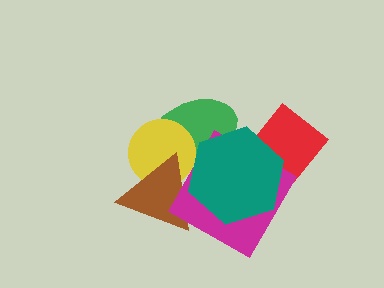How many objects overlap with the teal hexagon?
4 objects overlap with the teal hexagon.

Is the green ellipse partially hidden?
Yes, it is partially covered by another shape.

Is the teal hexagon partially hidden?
No, no other shape covers it.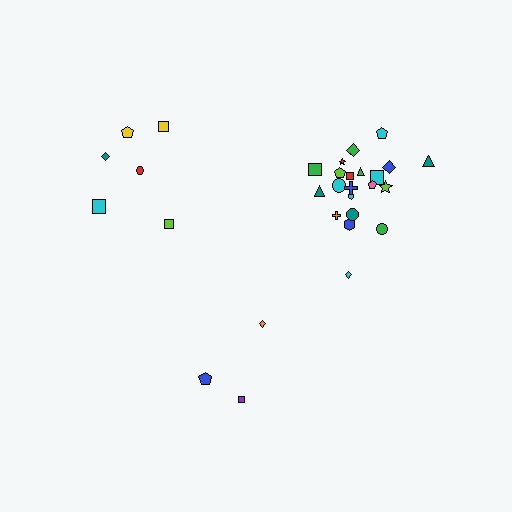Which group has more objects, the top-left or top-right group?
The top-right group.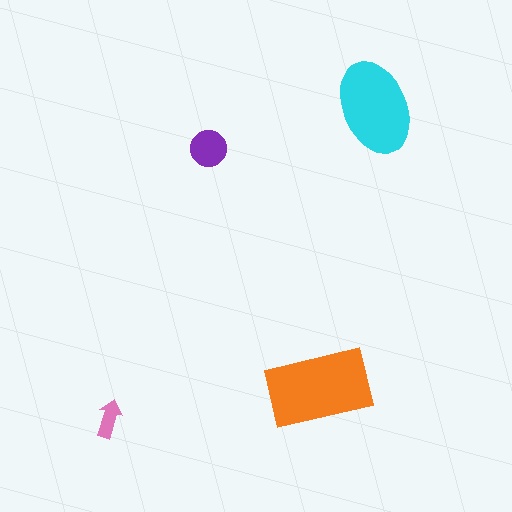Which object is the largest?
The orange rectangle.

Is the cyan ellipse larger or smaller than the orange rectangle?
Smaller.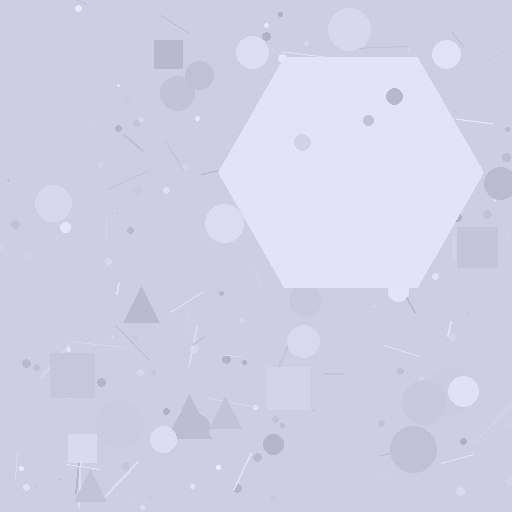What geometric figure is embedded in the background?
A hexagon is embedded in the background.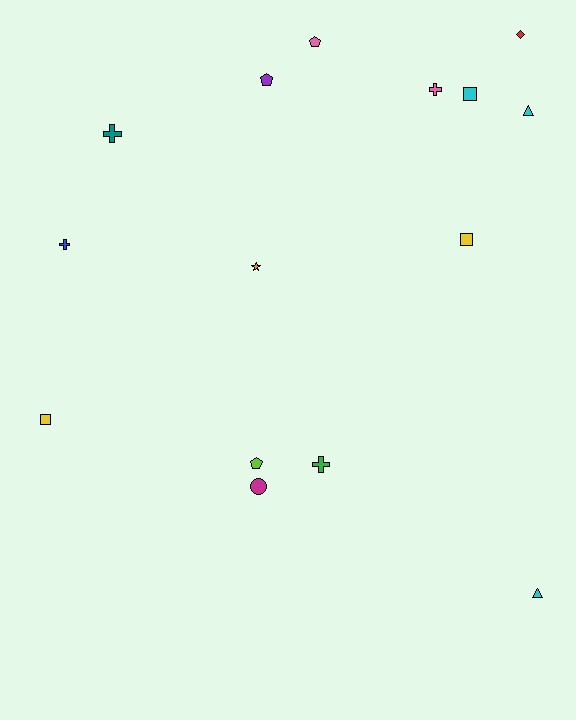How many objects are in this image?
There are 15 objects.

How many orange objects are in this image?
There is 1 orange object.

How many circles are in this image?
There is 1 circle.